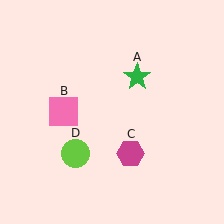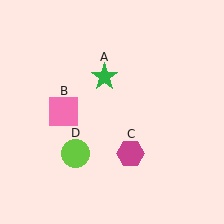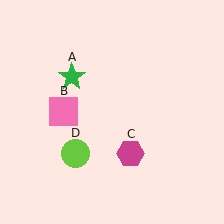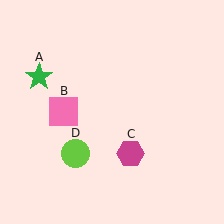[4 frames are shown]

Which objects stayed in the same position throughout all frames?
Pink square (object B) and magenta hexagon (object C) and lime circle (object D) remained stationary.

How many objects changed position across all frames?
1 object changed position: green star (object A).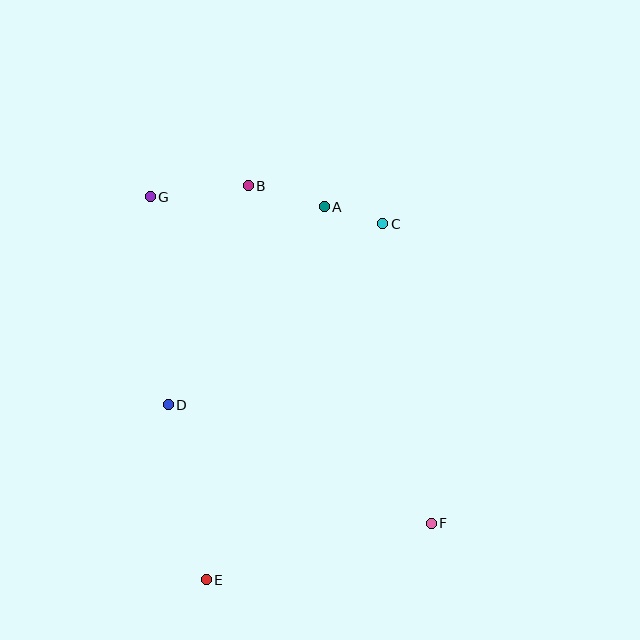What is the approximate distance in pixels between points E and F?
The distance between E and F is approximately 232 pixels.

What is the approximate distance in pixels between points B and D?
The distance between B and D is approximately 233 pixels.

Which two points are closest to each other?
Points A and C are closest to each other.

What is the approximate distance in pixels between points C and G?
The distance between C and G is approximately 234 pixels.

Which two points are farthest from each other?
Points F and G are farthest from each other.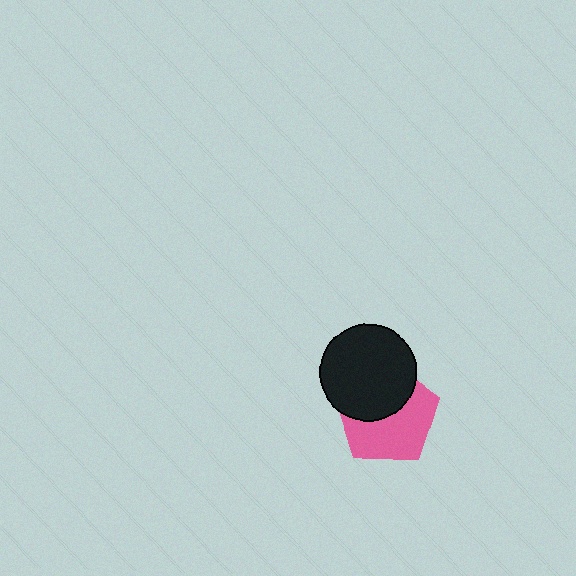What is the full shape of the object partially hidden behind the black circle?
The partially hidden object is a pink pentagon.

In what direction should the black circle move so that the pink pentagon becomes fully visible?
The black circle should move up. That is the shortest direction to clear the overlap and leave the pink pentagon fully visible.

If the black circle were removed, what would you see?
You would see the complete pink pentagon.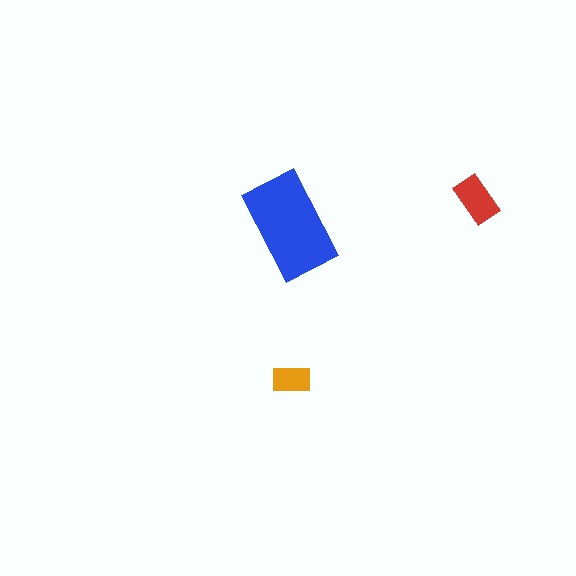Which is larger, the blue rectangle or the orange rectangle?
The blue one.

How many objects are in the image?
There are 3 objects in the image.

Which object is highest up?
The red rectangle is topmost.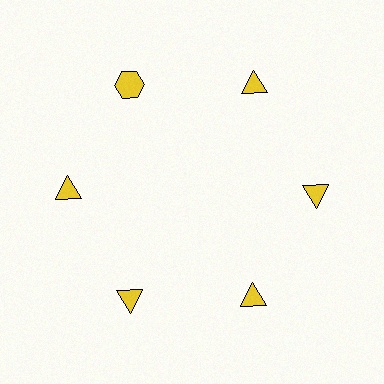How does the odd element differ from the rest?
It has a different shape: hexagon instead of triangle.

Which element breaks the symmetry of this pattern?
The yellow hexagon at roughly the 11 o'clock position breaks the symmetry. All other shapes are yellow triangles.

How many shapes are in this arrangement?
There are 6 shapes arranged in a ring pattern.